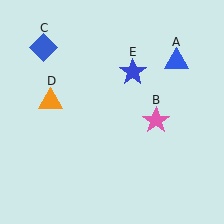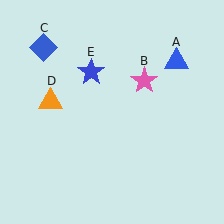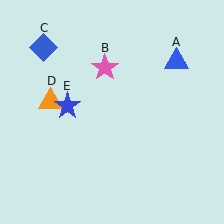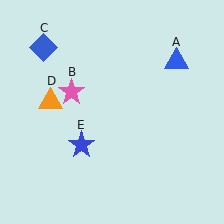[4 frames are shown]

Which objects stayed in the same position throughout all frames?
Blue triangle (object A) and blue diamond (object C) and orange triangle (object D) remained stationary.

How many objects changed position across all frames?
2 objects changed position: pink star (object B), blue star (object E).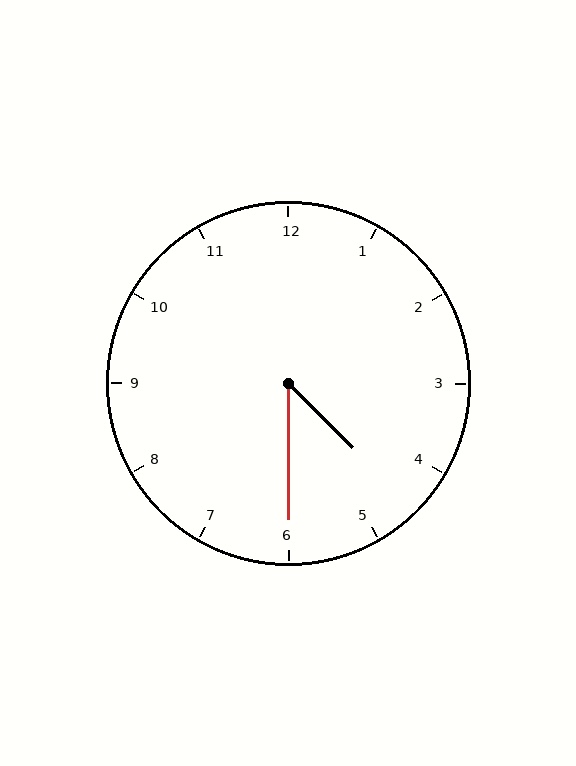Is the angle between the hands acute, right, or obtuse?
It is acute.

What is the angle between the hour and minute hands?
Approximately 45 degrees.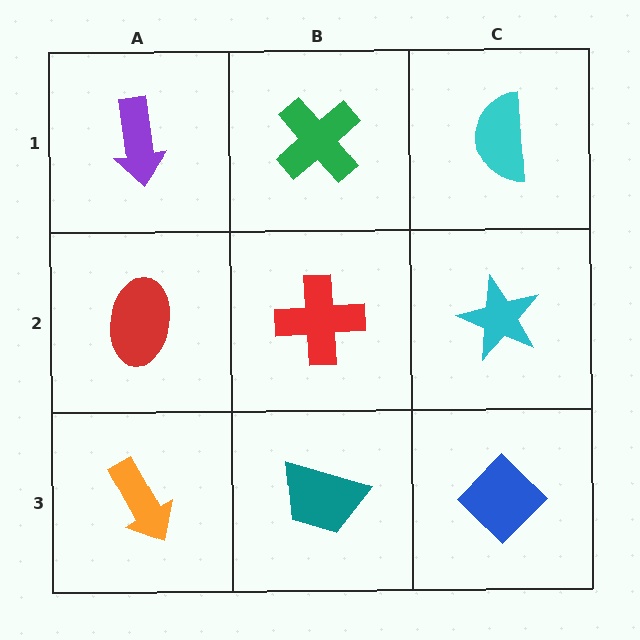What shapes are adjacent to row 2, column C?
A cyan semicircle (row 1, column C), a blue diamond (row 3, column C), a red cross (row 2, column B).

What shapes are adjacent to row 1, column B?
A red cross (row 2, column B), a purple arrow (row 1, column A), a cyan semicircle (row 1, column C).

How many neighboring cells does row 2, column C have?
3.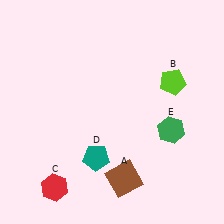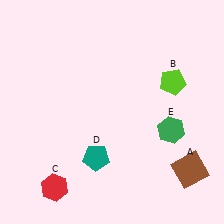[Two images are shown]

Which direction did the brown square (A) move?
The brown square (A) moved right.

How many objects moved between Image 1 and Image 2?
1 object moved between the two images.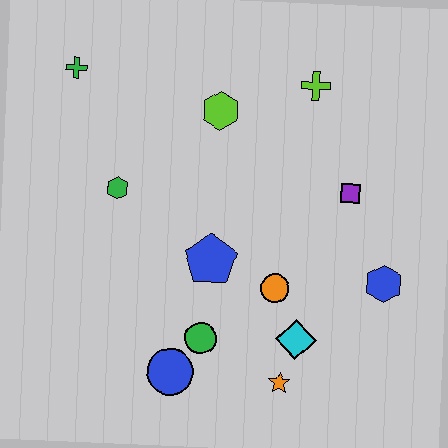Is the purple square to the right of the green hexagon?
Yes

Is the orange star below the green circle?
Yes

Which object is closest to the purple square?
The blue hexagon is closest to the purple square.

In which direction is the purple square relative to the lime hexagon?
The purple square is to the right of the lime hexagon.